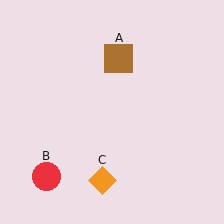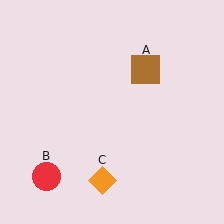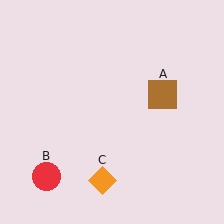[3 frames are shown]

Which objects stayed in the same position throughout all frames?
Red circle (object B) and orange diamond (object C) remained stationary.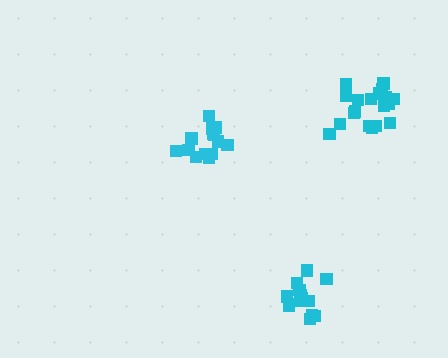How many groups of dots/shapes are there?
There are 3 groups.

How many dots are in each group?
Group 1: 14 dots, Group 2: 14 dots, Group 3: 19 dots (47 total).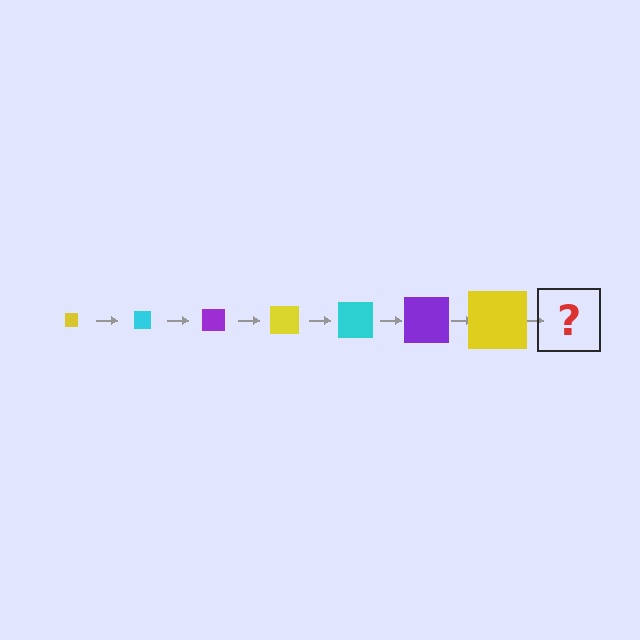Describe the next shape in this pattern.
It should be a cyan square, larger than the previous one.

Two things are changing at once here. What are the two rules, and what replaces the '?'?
The two rules are that the square grows larger each step and the color cycles through yellow, cyan, and purple. The '?' should be a cyan square, larger than the previous one.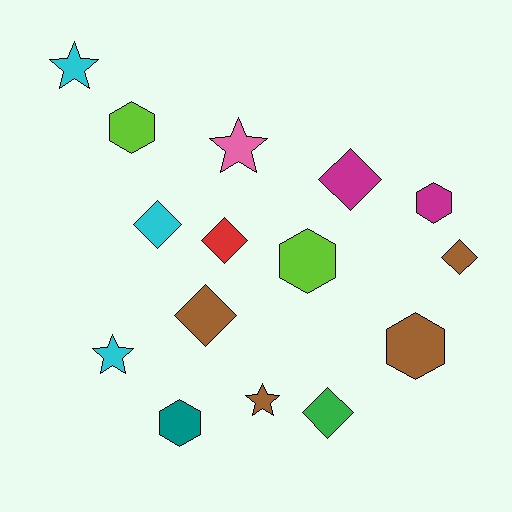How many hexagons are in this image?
There are 5 hexagons.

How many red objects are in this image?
There is 1 red object.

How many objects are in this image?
There are 15 objects.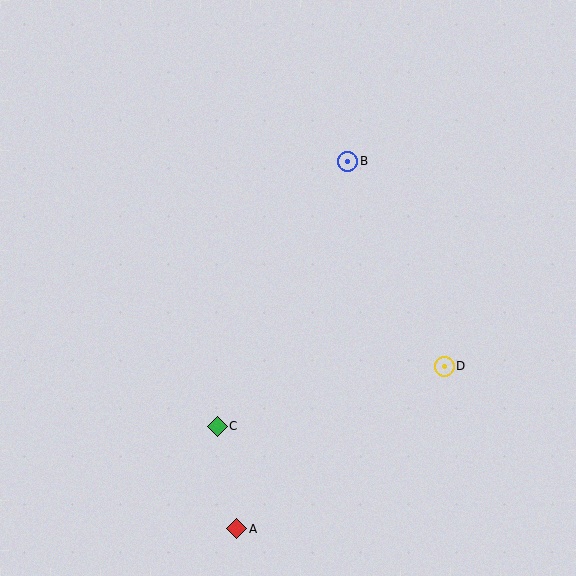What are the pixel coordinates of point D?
Point D is at (444, 366).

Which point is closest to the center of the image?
Point B at (348, 161) is closest to the center.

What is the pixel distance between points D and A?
The distance between D and A is 264 pixels.